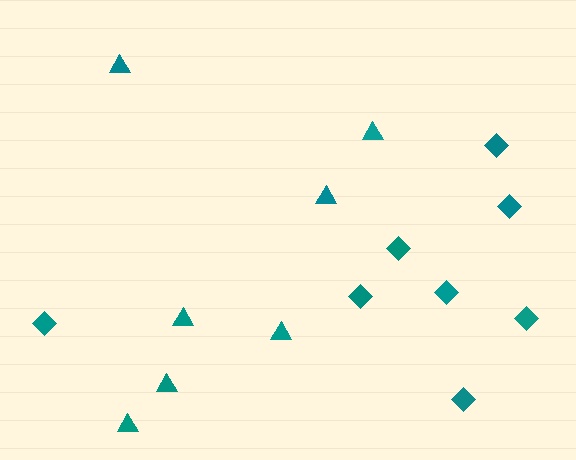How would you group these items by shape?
There are 2 groups: one group of diamonds (8) and one group of triangles (7).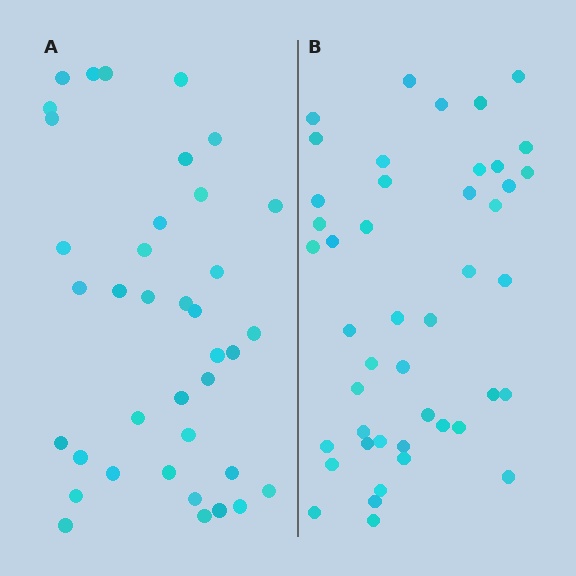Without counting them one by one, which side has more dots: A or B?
Region B (the right region) has more dots.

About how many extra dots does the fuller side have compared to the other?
Region B has roughly 8 or so more dots than region A.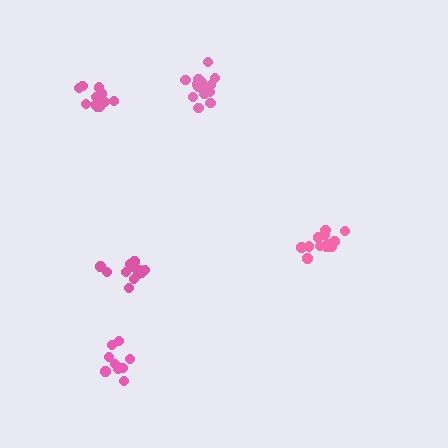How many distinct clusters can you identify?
There are 5 distinct clusters.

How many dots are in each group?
Group 1: 14 dots, Group 2: 12 dots, Group 3: 9 dots, Group 4: 13 dots, Group 5: 13 dots (61 total).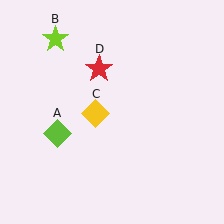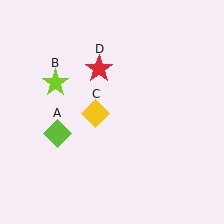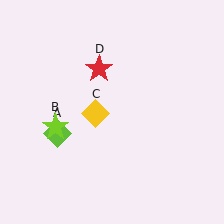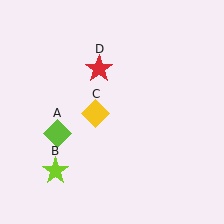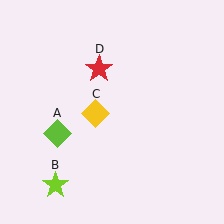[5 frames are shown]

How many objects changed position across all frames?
1 object changed position: lime star (object B).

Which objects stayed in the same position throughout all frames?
Lime diamond (object A) and yellow diamond (object C) and red star (object D) remained stationary.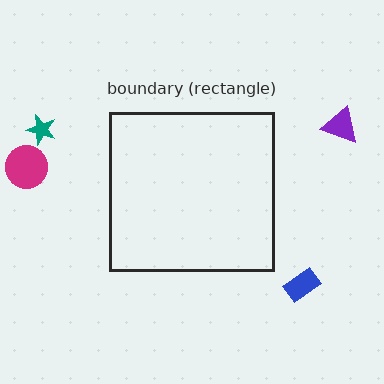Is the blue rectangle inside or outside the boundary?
Outside.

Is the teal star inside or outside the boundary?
Outside.